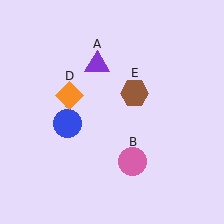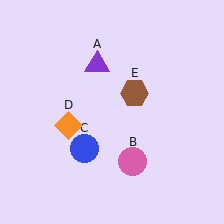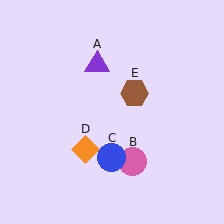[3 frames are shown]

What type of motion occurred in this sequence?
The blue circle (object C), orange diamond (object D) rotated counterclockwise around the center of the scene.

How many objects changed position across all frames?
2 objects changed position: blue circle (object C), orange diamond (object D).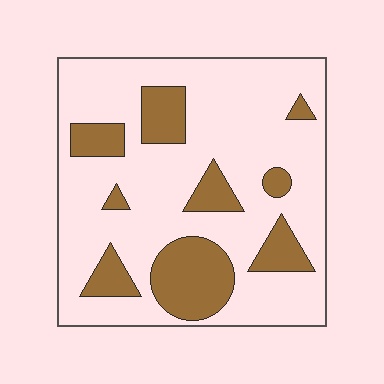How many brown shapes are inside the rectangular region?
9.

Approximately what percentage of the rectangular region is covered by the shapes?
Approximately 25%.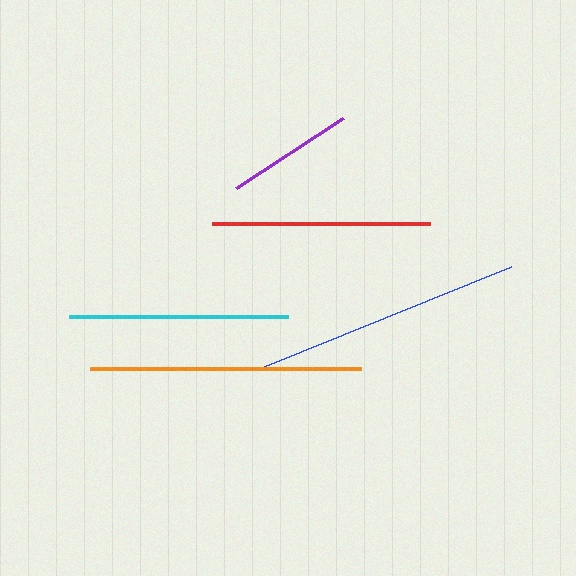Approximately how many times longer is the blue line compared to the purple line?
The blue line is approximately 2.1 times the length of the purple line.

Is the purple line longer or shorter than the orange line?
The orange line is longer than the purple line.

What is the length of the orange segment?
The orange segment is approximately 271 pixels long.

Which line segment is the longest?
The blue line is the longest at approximately 272 pixels.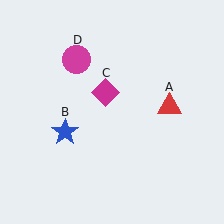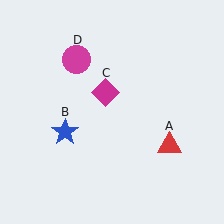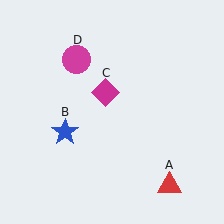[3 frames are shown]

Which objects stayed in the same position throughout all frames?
Blue star (object B) and magenta diamond (object C) and magenta circle (object D) remained stationary.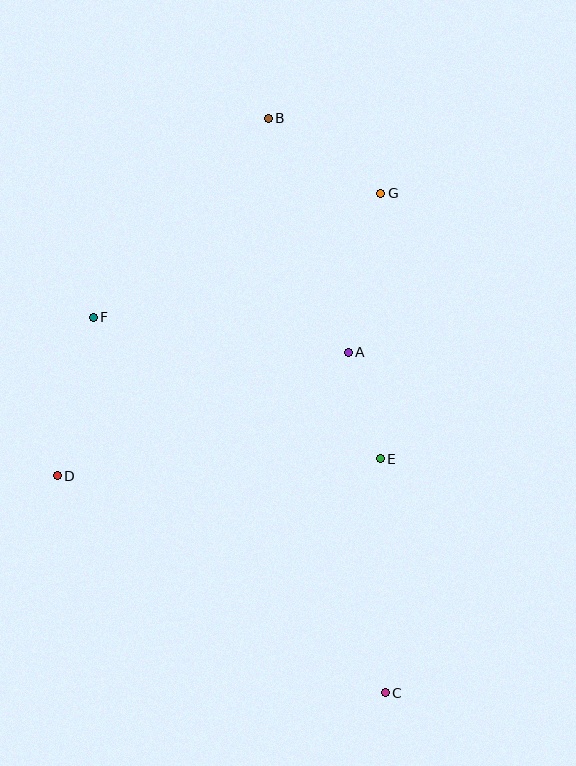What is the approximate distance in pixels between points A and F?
The distance between A and F is approximately 258 pixels.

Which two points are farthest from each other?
Points B and C are farthest from each other.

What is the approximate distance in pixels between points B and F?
The distance between B and F is approximately 265 pixels.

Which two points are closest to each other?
Points A and E are closest to each other.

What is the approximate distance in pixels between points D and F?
The distance between D and F is approximately 163 pixels.